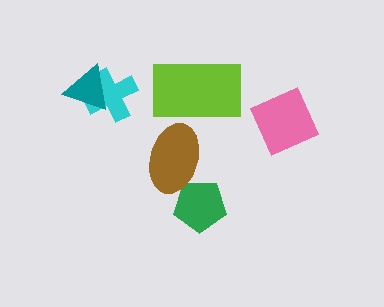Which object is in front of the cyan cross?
The teal triangle is in front of the cyan cross.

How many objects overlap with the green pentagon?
1 object overlaps with the green pentagon.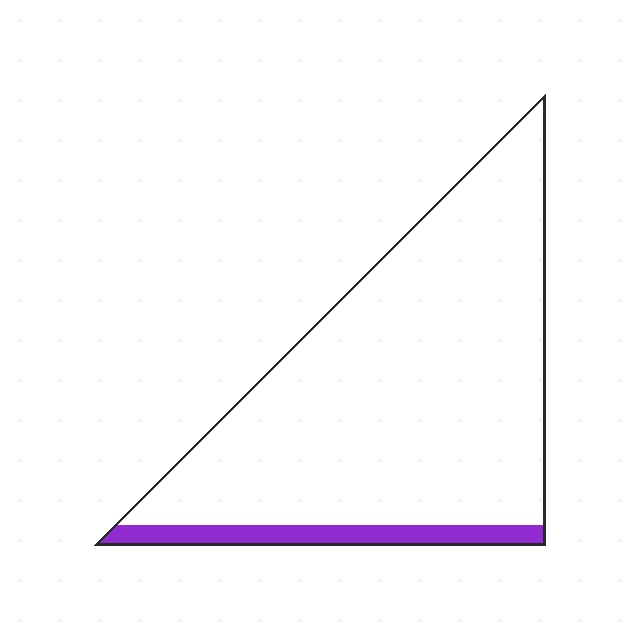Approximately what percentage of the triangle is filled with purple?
Approximately 10%.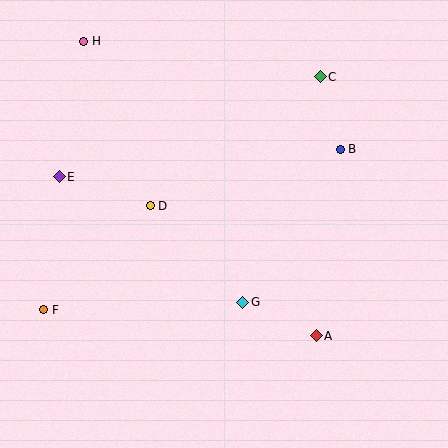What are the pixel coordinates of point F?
Point F is at (44, 310).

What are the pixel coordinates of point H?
Point H is at (84, 41).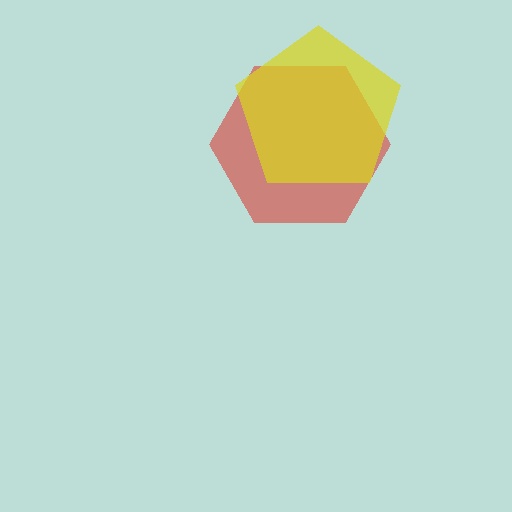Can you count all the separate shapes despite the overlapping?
Yes, there are 2 separate shapes.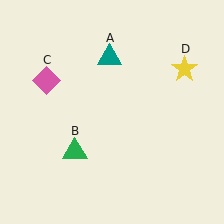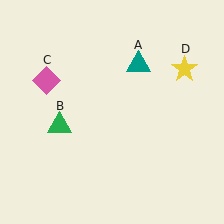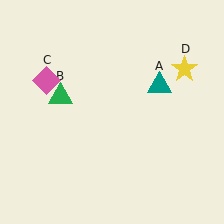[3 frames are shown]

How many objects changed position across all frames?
2 objects changed position: teal triangle (object A), green triangle (object B).